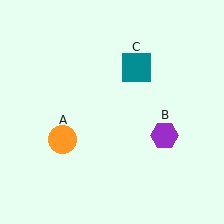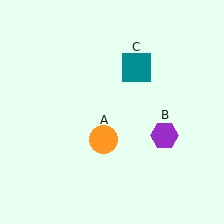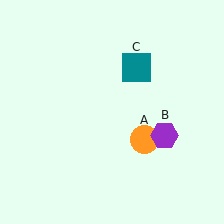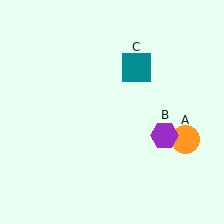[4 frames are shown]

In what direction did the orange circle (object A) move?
The orange circle (object A) moved right.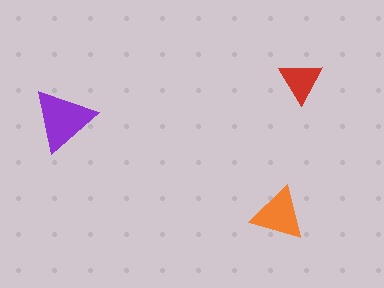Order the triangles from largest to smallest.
the purple one, the orange one, the red one.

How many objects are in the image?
There are 3 objects in the image.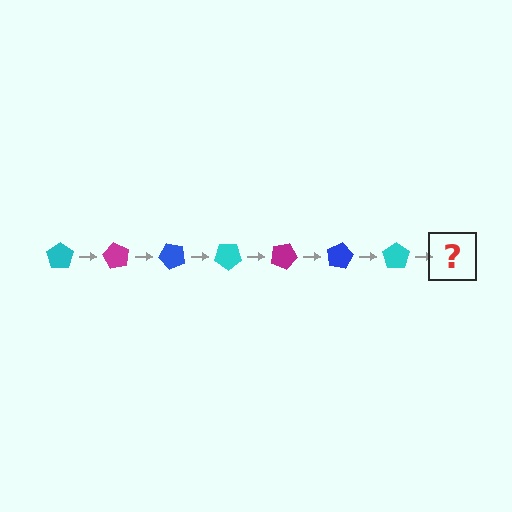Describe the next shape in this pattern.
It should be a magenta pentagon, rotated 420 degrees from the start.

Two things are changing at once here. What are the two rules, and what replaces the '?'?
The two rules are that it rotates 60 degrees each step and the color cycles through cyan, magenta, and blue. The '?' should be a magenta pentagon, rotated 420 degrees from the start.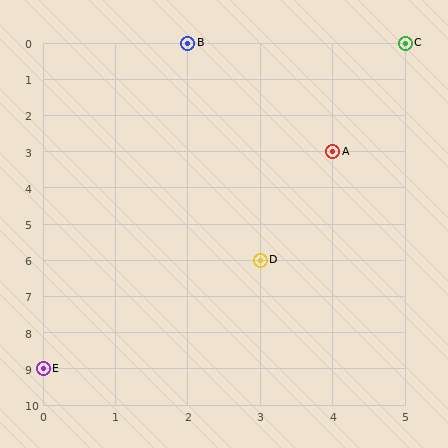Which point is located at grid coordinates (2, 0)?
Point B is at (2, 0).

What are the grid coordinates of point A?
Point A is at grid coordinates (4, 3).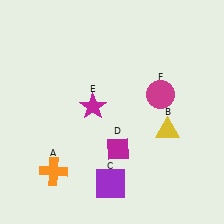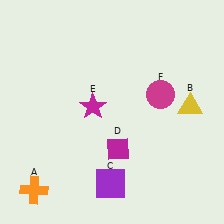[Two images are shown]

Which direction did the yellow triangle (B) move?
The yellow triangle (B) moved up.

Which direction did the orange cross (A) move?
The orange cross (A) moved left.